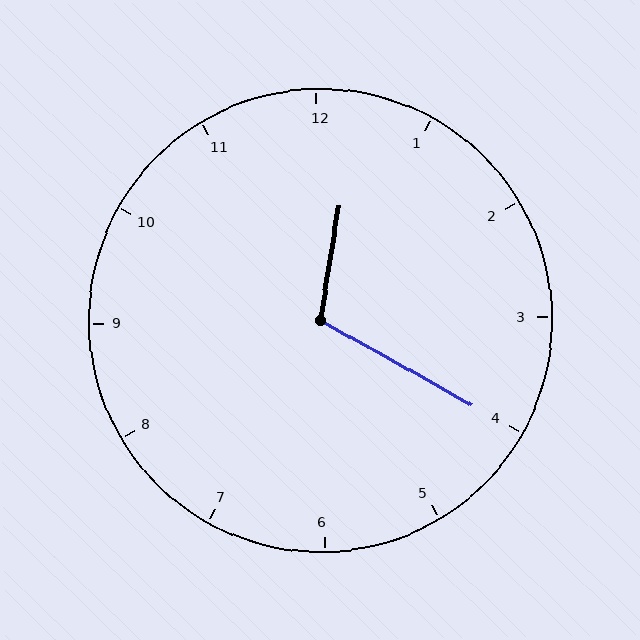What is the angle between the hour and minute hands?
Approximately 110 degrees.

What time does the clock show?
12:20.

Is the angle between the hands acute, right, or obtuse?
It is obtuse.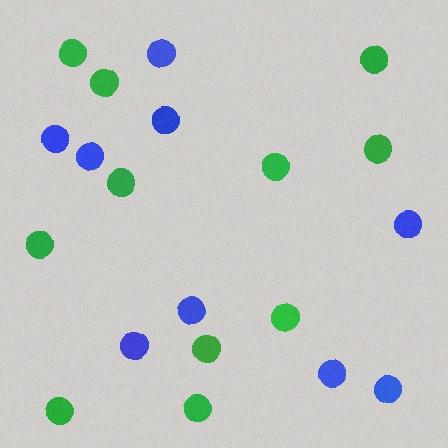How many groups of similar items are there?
There are 2 groups: one group of green circles (11) and one group of blue circles (9).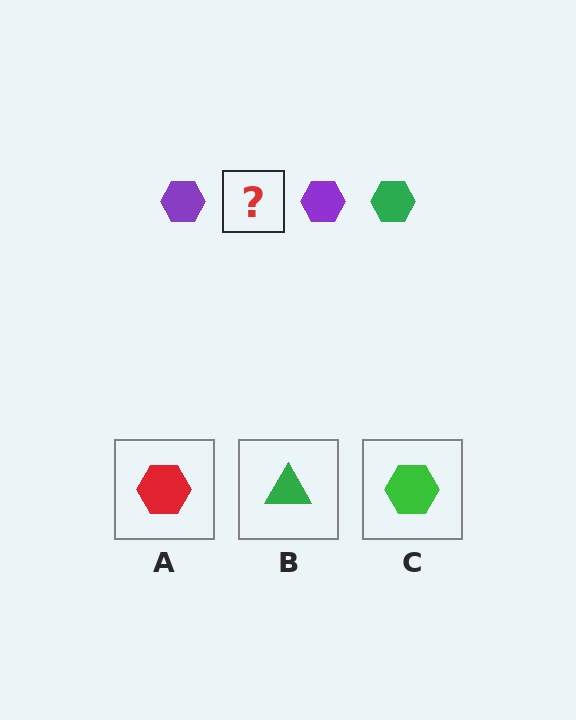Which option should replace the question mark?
Option C.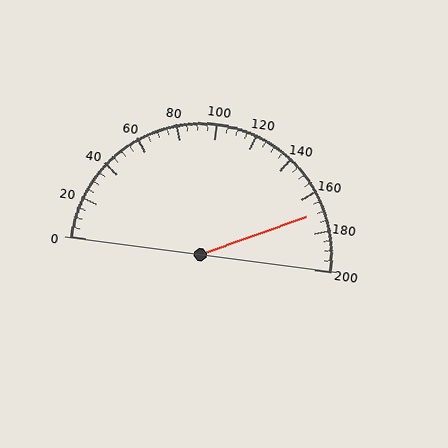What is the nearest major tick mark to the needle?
The nearest major tick mark is 160.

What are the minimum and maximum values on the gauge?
The gauge ranges from 0 to 200.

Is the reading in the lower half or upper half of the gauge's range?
The reading is in the upper half of the range (0 to 200).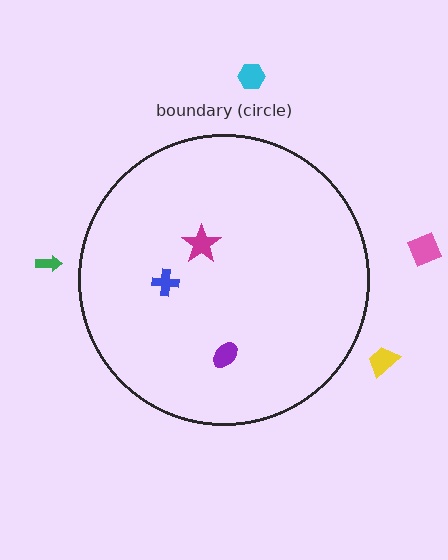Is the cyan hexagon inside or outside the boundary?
Outside.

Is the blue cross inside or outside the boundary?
Inside.